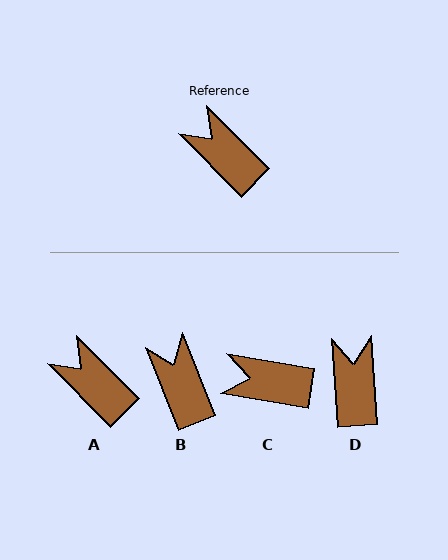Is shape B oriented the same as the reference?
No, it is off by about 23 degrees.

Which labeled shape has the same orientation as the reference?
A.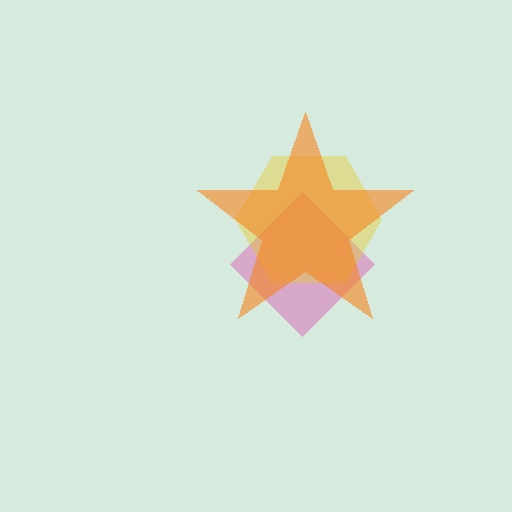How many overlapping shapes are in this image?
There are 3 overlapping shapes in the image.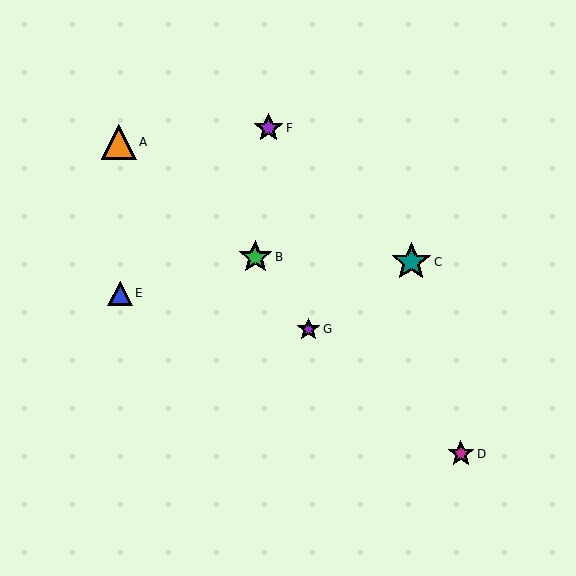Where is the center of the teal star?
The center of the teal star is at (411, 262).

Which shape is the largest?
The teal star (labeled C) is the largest.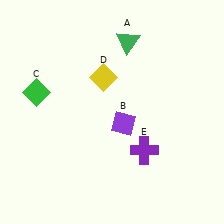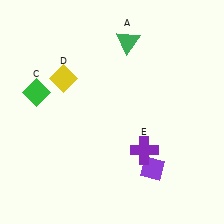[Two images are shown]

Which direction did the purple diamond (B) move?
The purple diamond (B) moved down.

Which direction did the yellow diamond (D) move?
The yellow diamond (D) moved left.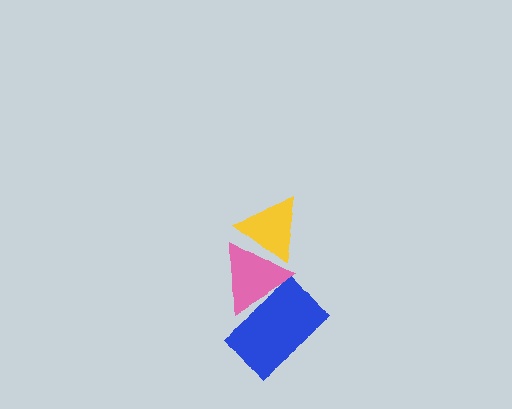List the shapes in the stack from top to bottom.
From top to bottom: the yellow triangle, the pink triangle, the blue rectangle.